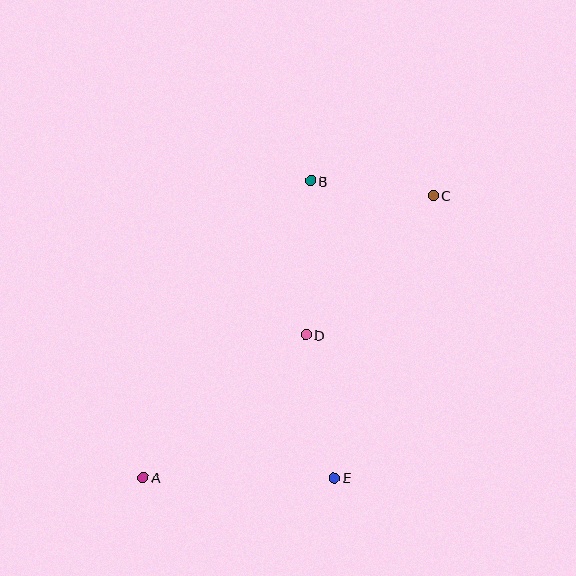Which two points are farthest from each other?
Points A and C are farthest from each other.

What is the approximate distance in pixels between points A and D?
The distance between A and D is approximately 216 pixels.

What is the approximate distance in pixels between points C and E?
The distance between C and E is approximately 299 pixels.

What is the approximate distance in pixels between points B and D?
The distance between B and D is approximately 154 pixels.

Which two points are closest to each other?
Points B and C are closest to each other.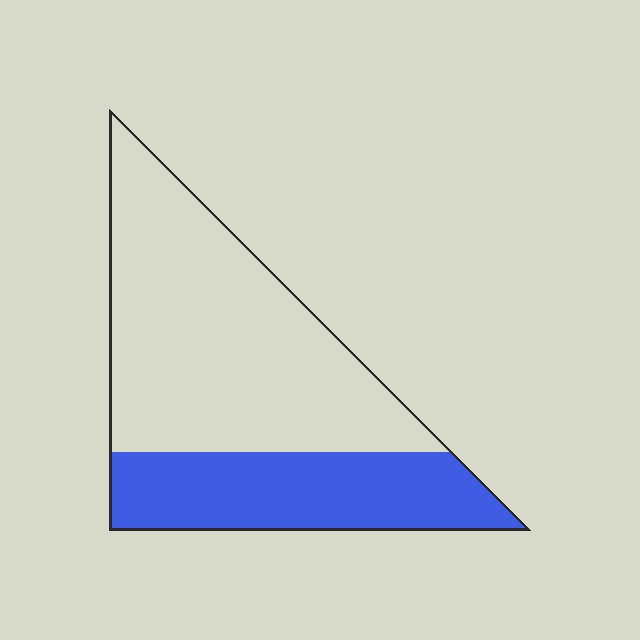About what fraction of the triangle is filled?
About one third (1/3).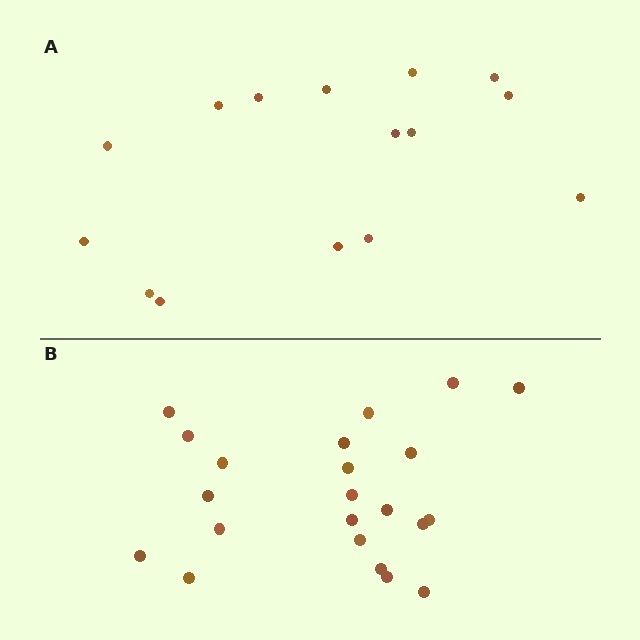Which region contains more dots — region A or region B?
Region B (the bottom region) has more dots.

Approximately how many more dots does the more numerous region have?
Region B has roughly 8 or so more dots than region A.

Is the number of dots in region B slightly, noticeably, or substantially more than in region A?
Region B has substantially more. The ratio is roughly 1.5 to 1.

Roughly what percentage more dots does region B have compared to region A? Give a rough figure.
About 45% more.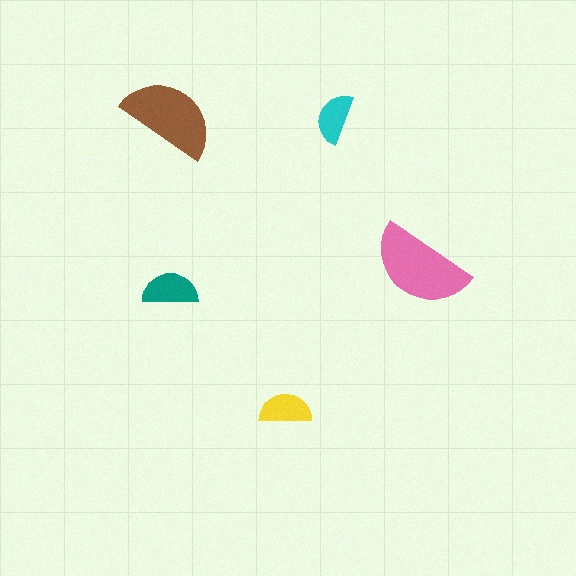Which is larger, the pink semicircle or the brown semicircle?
The pink one.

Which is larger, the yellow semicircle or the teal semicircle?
The teal one.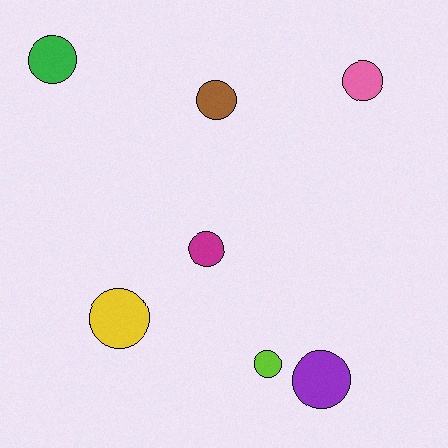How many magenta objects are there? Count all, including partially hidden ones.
There is 1 magenta object.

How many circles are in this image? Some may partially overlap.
There are 7 circles.